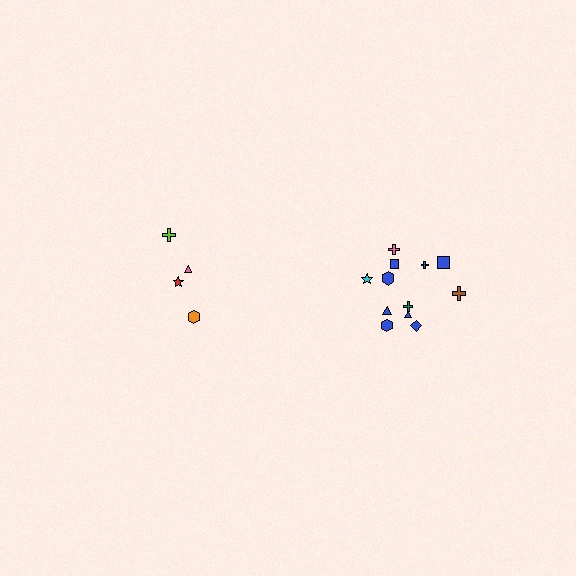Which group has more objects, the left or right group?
The right group.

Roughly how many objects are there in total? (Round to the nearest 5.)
Roughly 15 objects in total.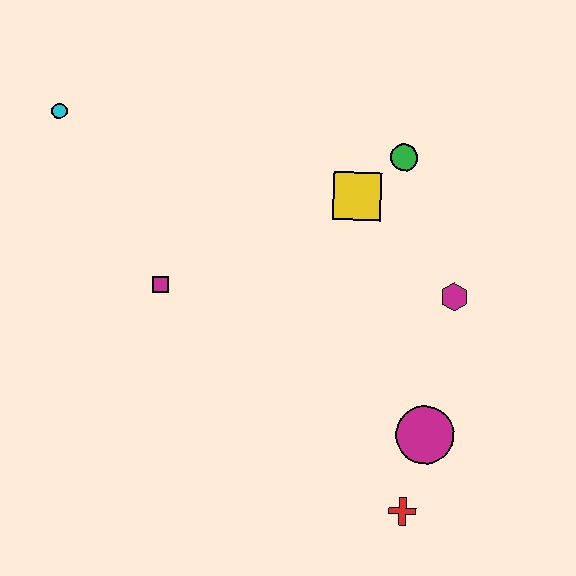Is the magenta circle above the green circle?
No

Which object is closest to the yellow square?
The green circle is closest to the yellow square.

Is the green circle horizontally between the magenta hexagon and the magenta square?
Yes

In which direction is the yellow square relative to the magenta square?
The yellow square is to the right of the magenta square.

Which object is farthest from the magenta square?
The red cross is farthest from the magenta square.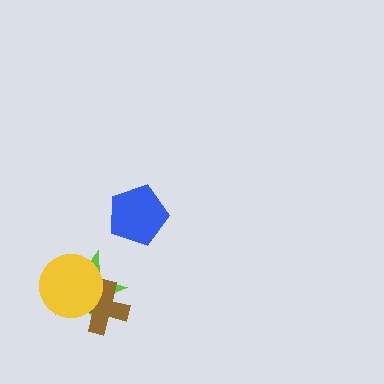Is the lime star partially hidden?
Yes, it is partially covered by another shape.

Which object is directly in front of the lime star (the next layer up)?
The brown cross is directly in front of the lime star.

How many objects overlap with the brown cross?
2 objects overlap with the brown cross.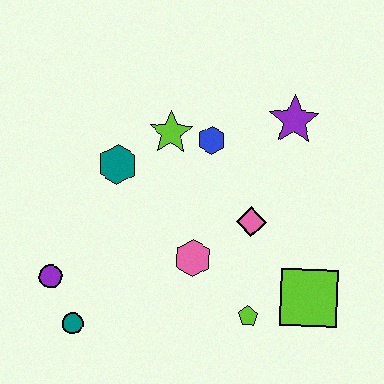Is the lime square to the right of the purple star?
Yes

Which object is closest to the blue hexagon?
The lime star is closest to the blue hexagon.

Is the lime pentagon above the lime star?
No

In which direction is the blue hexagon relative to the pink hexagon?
The blue hexagon is above the pink hexagon.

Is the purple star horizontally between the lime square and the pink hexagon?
Yes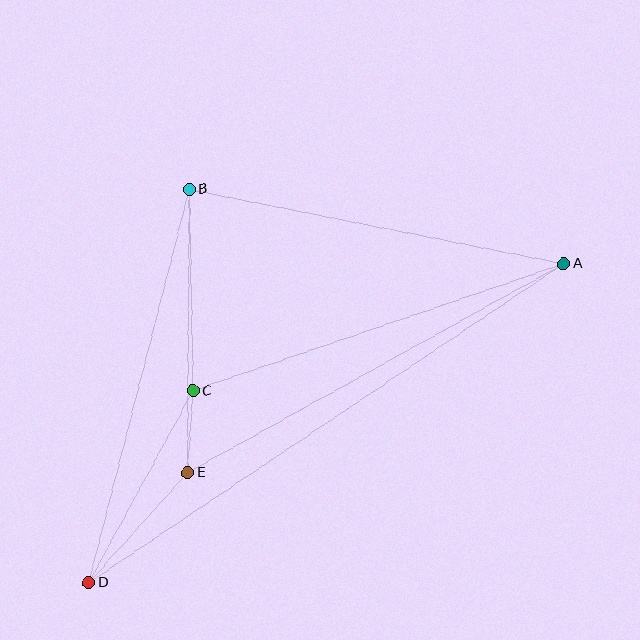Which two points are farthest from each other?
Points A and D are farthest from each other.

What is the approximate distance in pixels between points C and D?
The distance between C and D is approximately 218 pixels.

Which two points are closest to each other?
Points C and E are closest to each other.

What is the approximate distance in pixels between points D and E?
The distance between D and E is approximately 148 pixels.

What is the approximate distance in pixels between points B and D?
The distance between B and D is approximately 405 pixels.